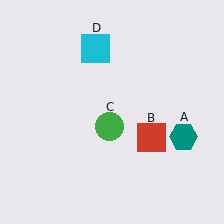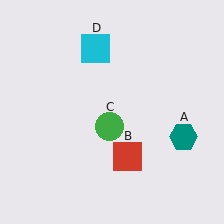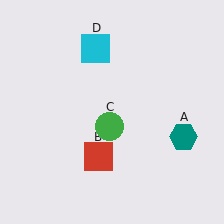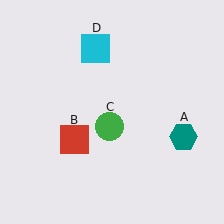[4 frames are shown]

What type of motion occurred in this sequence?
The red square (object B) rotated clockwise around the center of the scene.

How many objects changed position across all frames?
1 object changed position: red square (object B).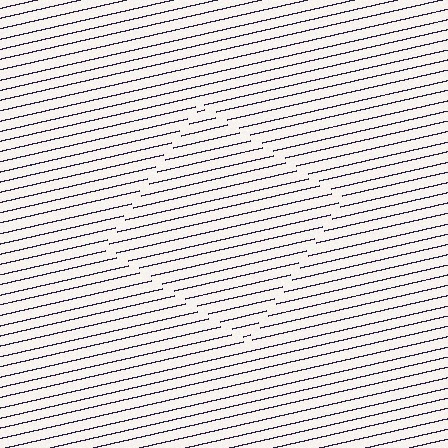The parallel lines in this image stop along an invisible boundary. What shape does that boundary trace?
An illusory square. The interior of the shape contains the same grating, shifted by half a period — the contour is defined by the phase discontinuity where line-ends from the inner and outer gratings abut.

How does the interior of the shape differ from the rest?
The interior of the shape contains the same grating, shifted by half a period — the contour is defined by the phase discontinuity where line-ends from the inner and outer gratings abut.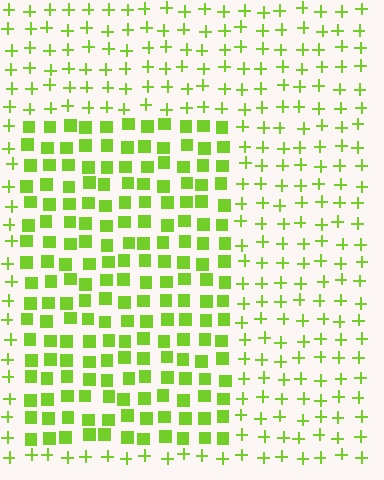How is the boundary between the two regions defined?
The boundary is defined by a change in element shape: squares inside vs. plus signs outside. All elements share the same color and spacing.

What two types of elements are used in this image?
The image uses squares inside the rectangle region and plus signs outside it.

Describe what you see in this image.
The image is filled with small lime elements arranged in a uniform grid. A rectangle-shaped region contains squares, while the surrounding area contains plus signs. The boundary is defined purely by the change in element shape.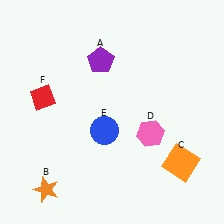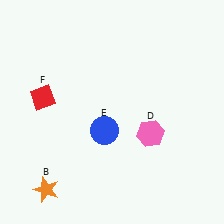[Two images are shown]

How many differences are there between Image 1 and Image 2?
There are 2 differences between the two images.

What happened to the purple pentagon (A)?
The purple pentagon (A) was removed in Image 2. It was in the top-left area of Image 1.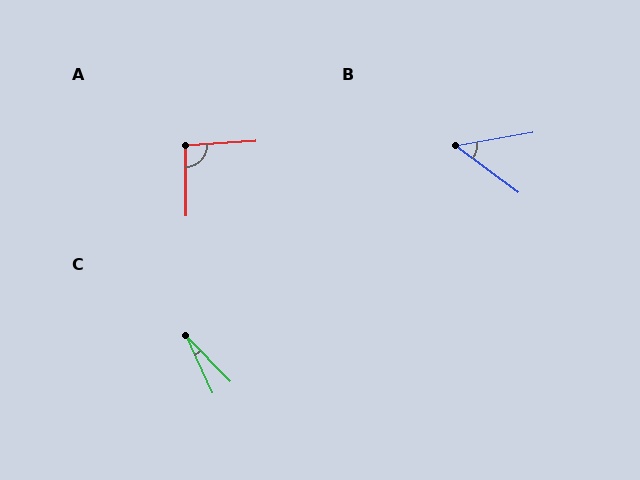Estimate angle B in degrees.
Approximately 46 degrees.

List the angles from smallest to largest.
C (19°), B (46°), A (93°).